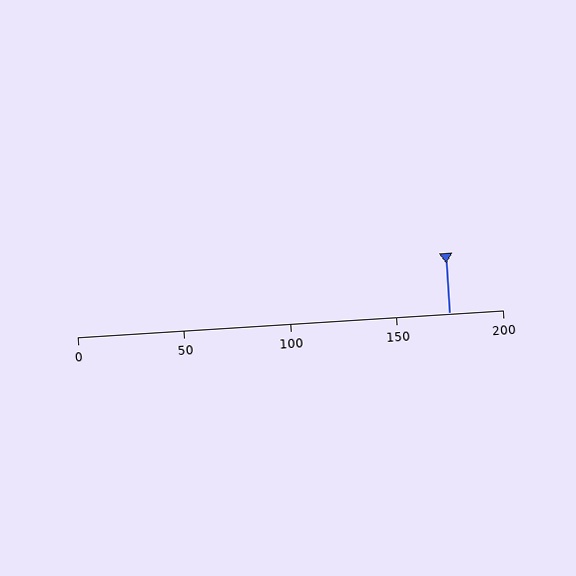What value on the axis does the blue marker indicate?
The marker indicates approximately 175.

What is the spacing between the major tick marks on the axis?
The major ticks are spaced 50 apart.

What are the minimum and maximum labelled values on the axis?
The axis runs from 0 to 200.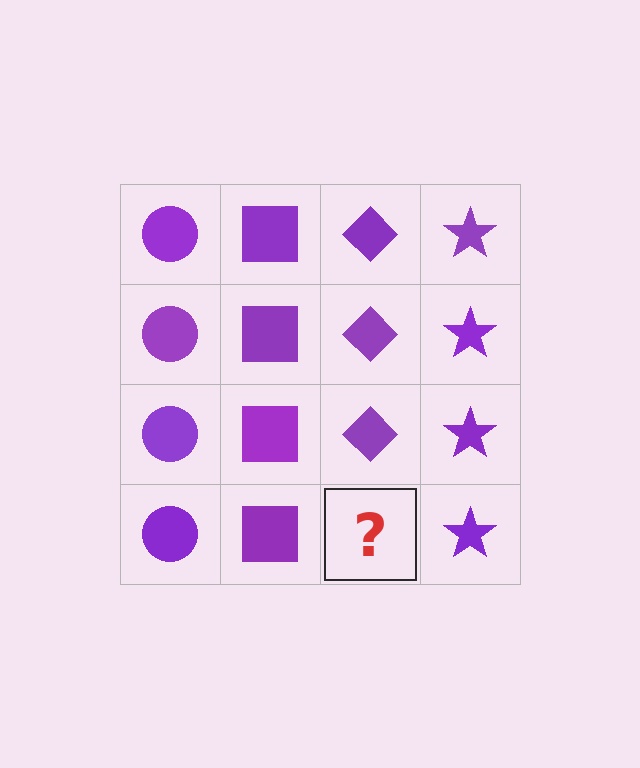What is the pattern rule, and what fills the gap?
The rule is that each column has a consistent shape. The gap should be filled with a purple diamond.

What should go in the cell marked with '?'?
The missing cell should contain a purple diamond.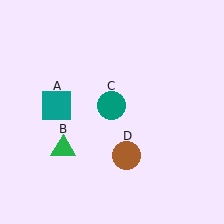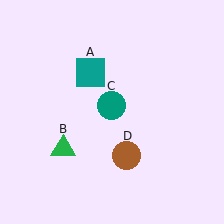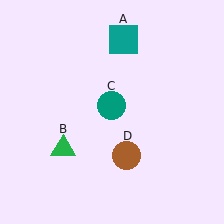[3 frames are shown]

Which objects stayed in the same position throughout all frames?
Green triangle (object B) and teal circle (object C) and brown circle (object D) remained stationary.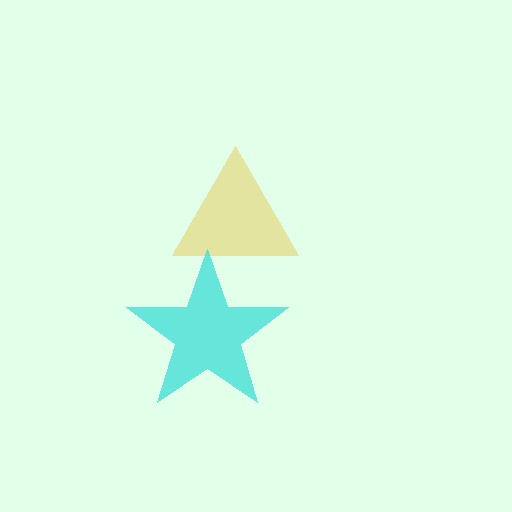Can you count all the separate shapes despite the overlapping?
Yes, there are 2 separate shapes.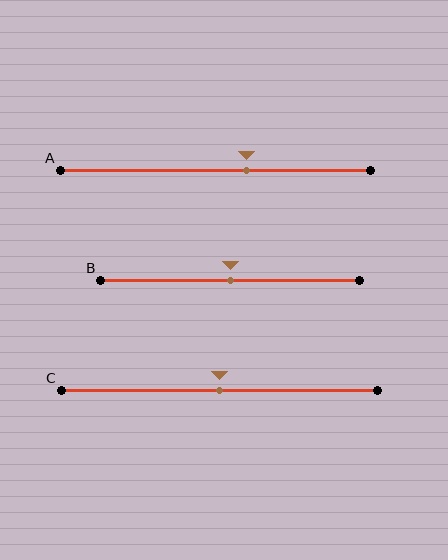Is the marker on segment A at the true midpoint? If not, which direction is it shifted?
No, the marker on segment A is shifted to the right by about 10% of the segment length.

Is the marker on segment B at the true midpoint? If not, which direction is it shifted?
Yes, the marker on segment B is at the true midpoint.